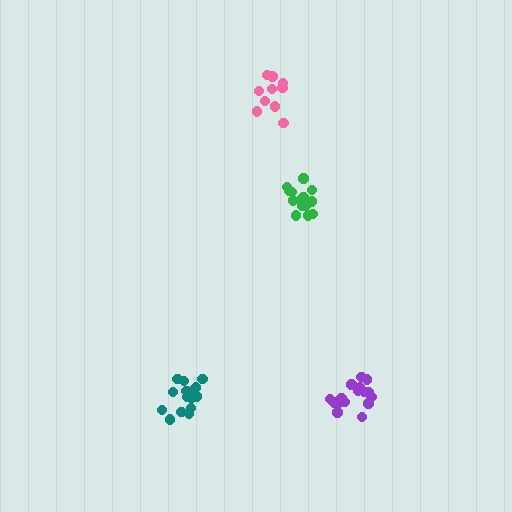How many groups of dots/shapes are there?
There are 4 groups.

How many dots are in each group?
Group 1: 15 dots, Group 2: 10 dots, Group 3: 16 dots, Group 4: 15 dots (56 total).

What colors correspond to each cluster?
The clusters are colored: green, pink, purple, teal.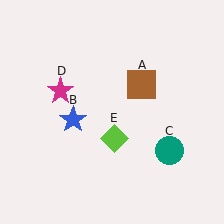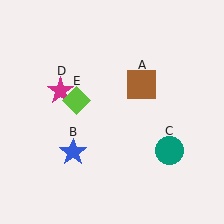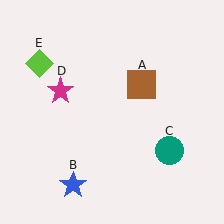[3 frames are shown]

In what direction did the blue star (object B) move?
The blue star (object B) moved down.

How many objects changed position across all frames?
2 objects changed position: blue star (object B), lime diamond (object E).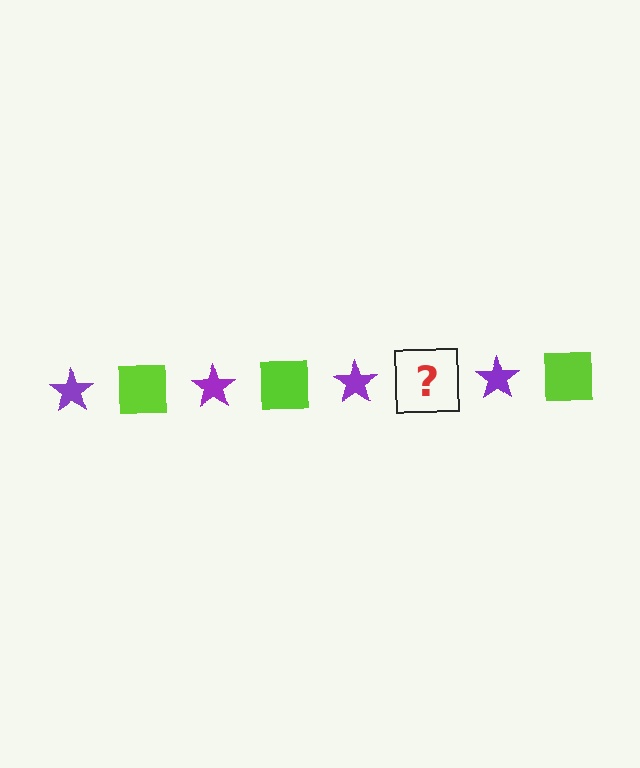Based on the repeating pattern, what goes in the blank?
The blank should be a lime square.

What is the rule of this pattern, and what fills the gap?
The rule is that the pattern alternates between purple star and lime square. The gap should be filled with a lime square.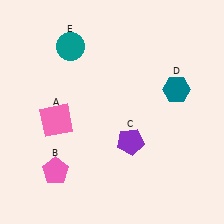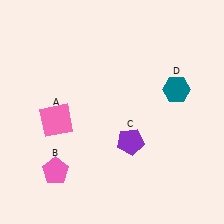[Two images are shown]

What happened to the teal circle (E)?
The teal circle (E) was removed in Image 2. It was in the top-left area of Image 1.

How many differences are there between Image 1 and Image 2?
There is 1 difference between the two images.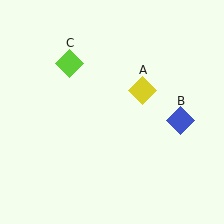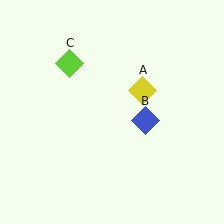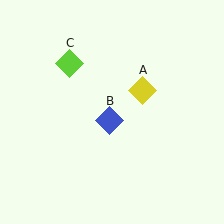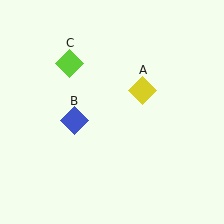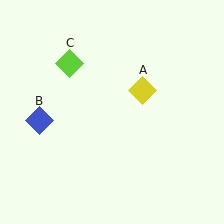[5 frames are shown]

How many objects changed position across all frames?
1 object changed position: blue diamond (object B).